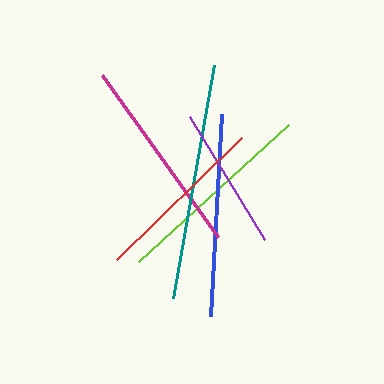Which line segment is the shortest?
The purple line is the shortest at approximately 144 pixels.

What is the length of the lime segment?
The lime segment is approximately 203 pixels long.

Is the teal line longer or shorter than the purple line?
The teal line is longer than the purple line.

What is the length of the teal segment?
The teal segment is approximately 237 pixels long.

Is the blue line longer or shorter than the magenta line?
The blue line is longer than the magenta line.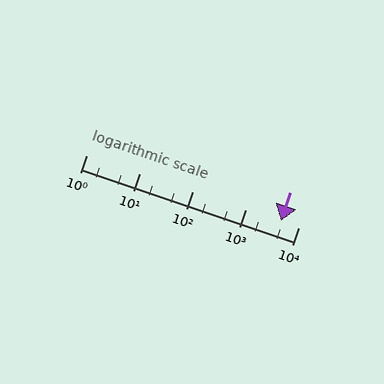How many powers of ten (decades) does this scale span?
The scale spans 4 decades, from 1 to 10000.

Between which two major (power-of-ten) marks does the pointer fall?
The pointer is between 1000 and 10000.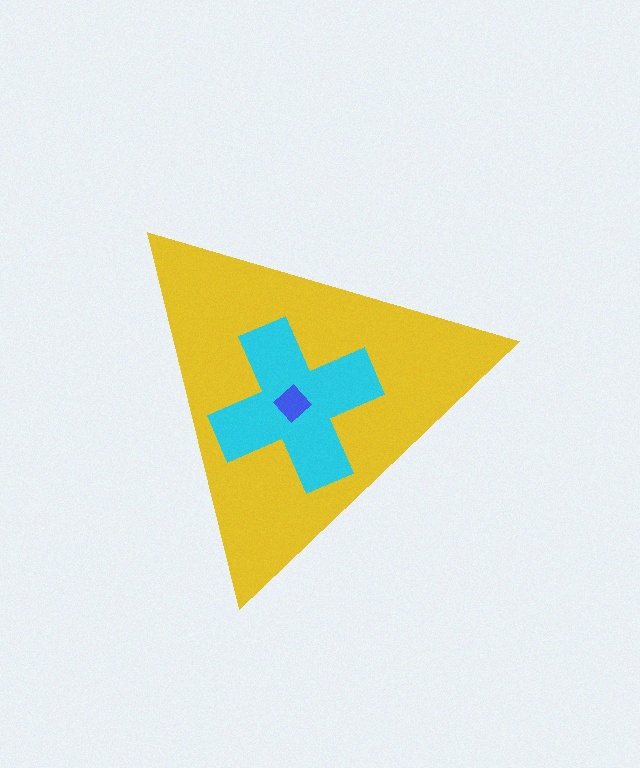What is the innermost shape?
The blue diamond.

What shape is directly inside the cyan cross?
The blue diamond.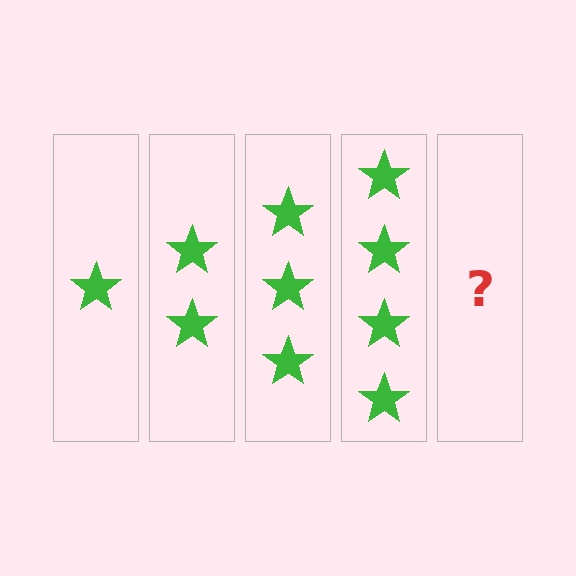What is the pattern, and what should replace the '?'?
The pattern is that each step adds one more star. The '?' should be 5 stars.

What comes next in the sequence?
The next element should be 5 stars.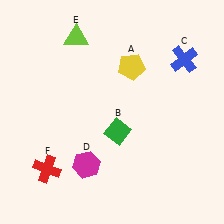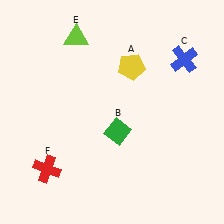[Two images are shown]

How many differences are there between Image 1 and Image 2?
There is 1 difference between the two images.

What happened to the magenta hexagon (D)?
The magenta hexagon (D) was removed in Image 2. It was in the bottom-left area of Image 1.